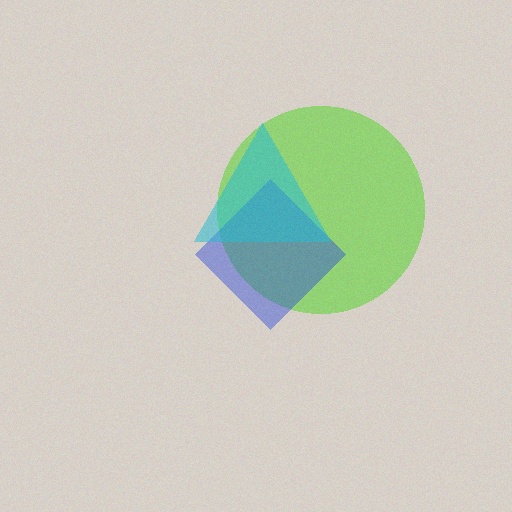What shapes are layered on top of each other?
The layered shapes are: a lime circle, a blue diamond, a cyan triangle.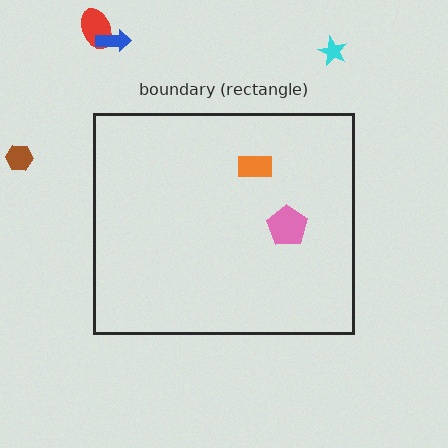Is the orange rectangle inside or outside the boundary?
Inside.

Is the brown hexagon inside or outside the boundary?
Outside.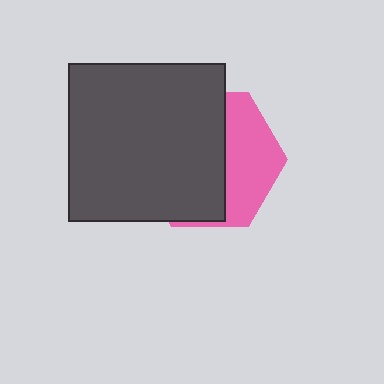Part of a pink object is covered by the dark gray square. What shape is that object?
It is a hexagon.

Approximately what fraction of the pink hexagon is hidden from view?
Roughly 61% of the pink hexagon is hidden behind the dark gray square.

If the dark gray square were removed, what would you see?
You would see the complete pink hexagon.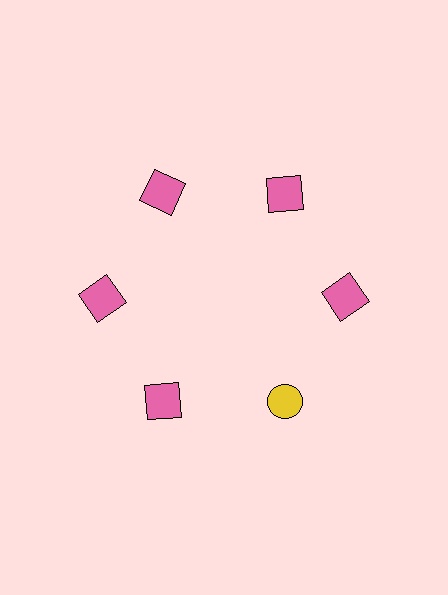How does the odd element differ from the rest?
It differs in both color (yellow instead of pink) and shape (circle instead of square).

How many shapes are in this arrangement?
There are 6 shapes arranged in a ring pattern.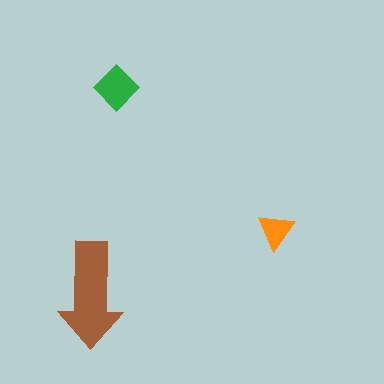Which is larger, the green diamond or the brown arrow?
The brown arrow.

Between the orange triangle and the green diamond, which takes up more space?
The green diamond.